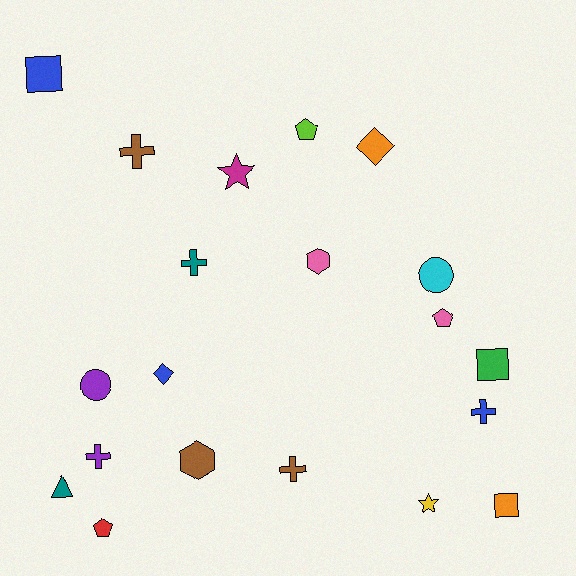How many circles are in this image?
There are 2 circles.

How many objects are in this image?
There are 20 objects.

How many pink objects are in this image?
There are 2 pink objects.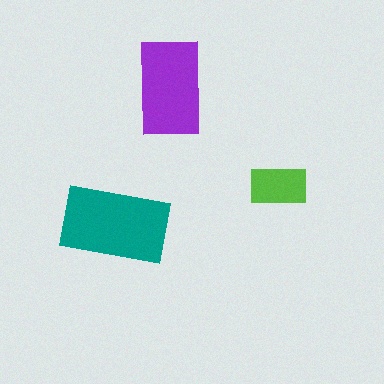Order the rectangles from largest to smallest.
the teal one, the purple one, the lime one.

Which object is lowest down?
The teal rectangle is bottommost.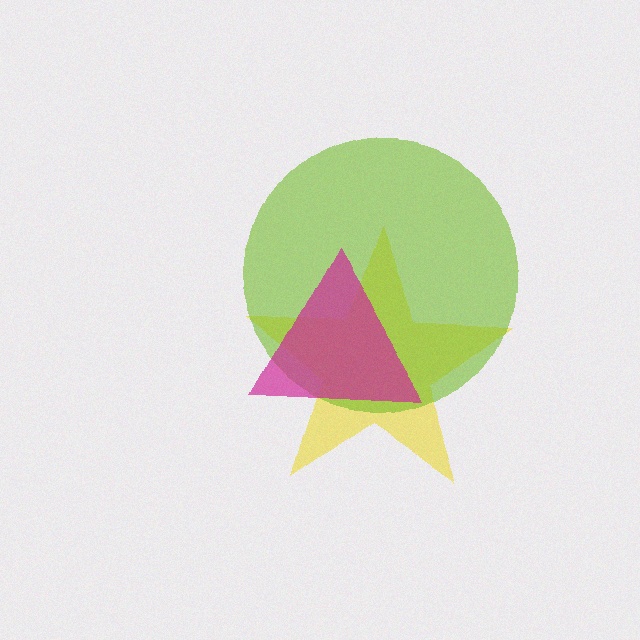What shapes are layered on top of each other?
The layered shapes are: a yellow star, a lime circle, a magenta triangle.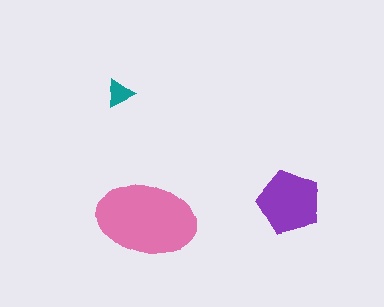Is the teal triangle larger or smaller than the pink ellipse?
Smaller.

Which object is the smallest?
The teal triangle.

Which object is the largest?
The pink ellipse.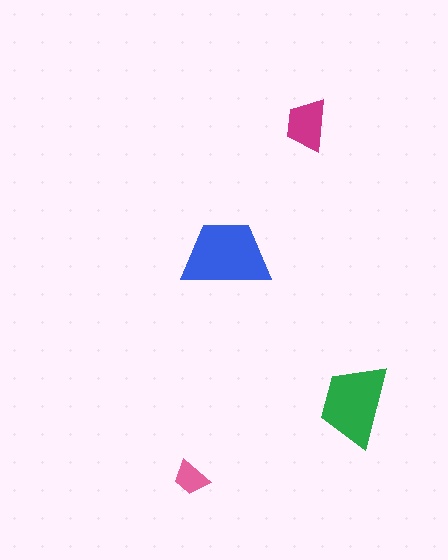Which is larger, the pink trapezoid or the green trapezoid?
The green one.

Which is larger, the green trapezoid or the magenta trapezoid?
The green one.